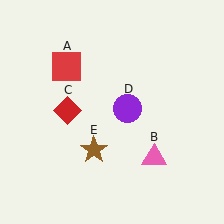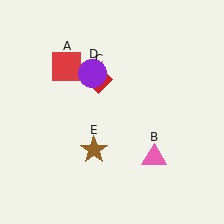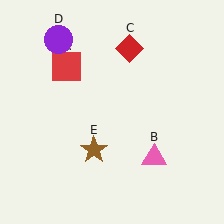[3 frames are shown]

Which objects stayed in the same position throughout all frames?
Red square (object A) and pink triangle (object B) and brown star (object E) remained stationary.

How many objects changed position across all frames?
2 objects changed position: red diamond (object C), purple circle (object D).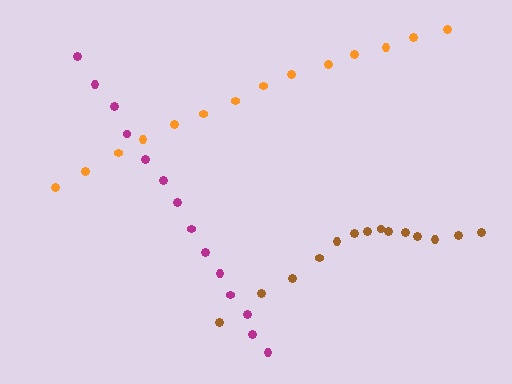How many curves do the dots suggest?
There are 3 distinct paths.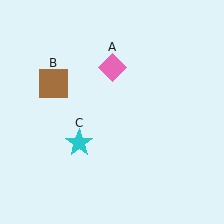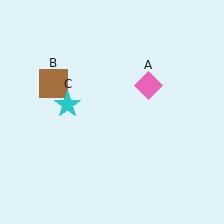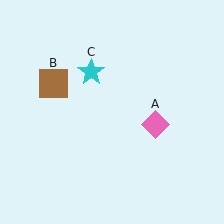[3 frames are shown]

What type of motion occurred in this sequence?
The pink diamond (object A), cyan star (object C) rotated clockwise around the center of the scene.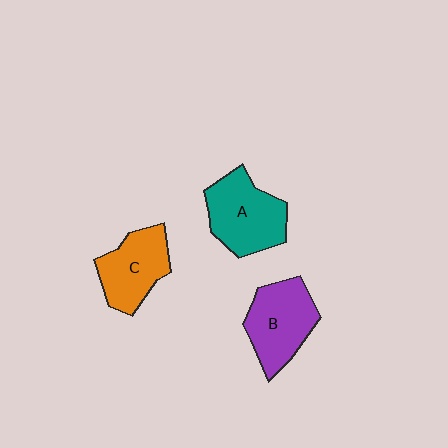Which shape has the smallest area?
Shape C (orange).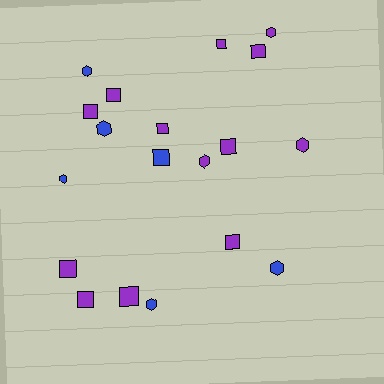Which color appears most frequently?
Purple, with 13 objects.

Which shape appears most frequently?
Square, with 11 objects.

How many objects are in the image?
There are 19 objects.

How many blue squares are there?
There is 1 blue square.